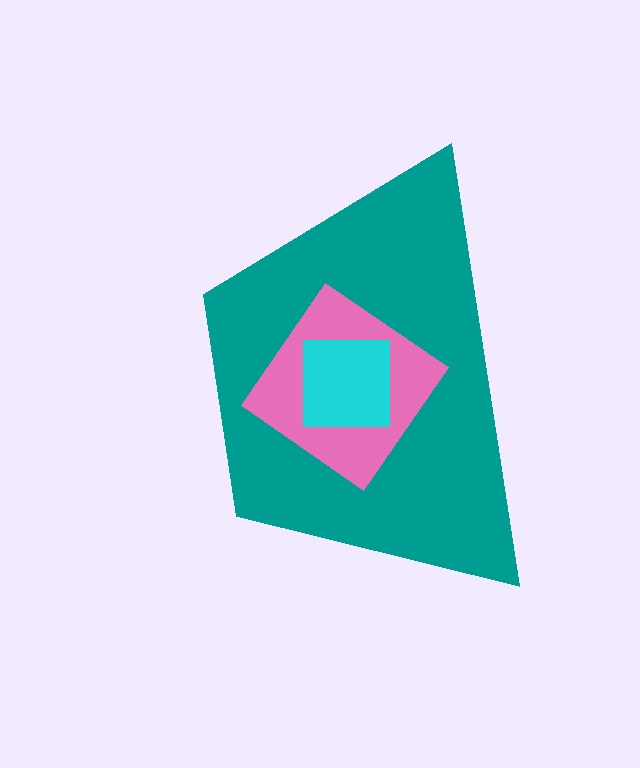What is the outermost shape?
The teal trapezoid.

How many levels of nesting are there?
3.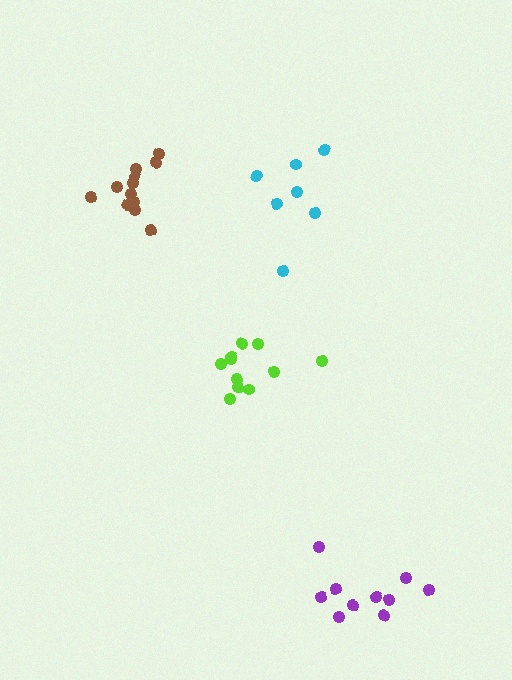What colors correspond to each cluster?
The clusters are colored: brown, cyan, lime, purple.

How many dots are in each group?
Group 1: 12 dots, Group 2: 7 dots, Group 3: 11 dots, Group 4: 10 dots (40 total).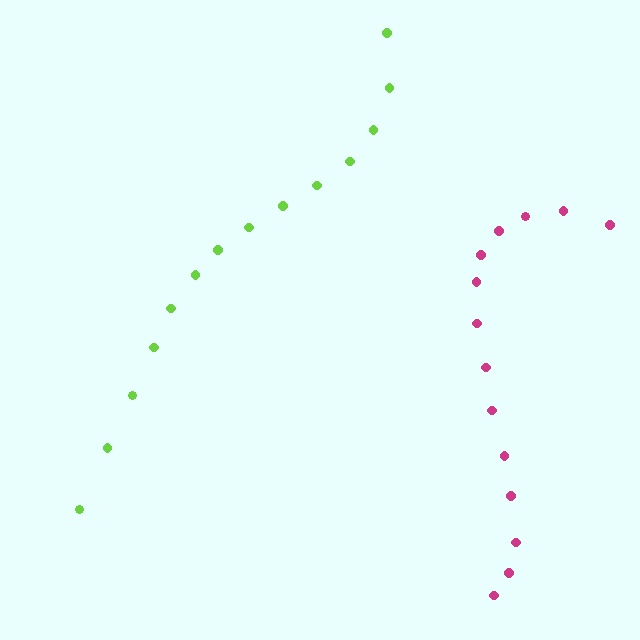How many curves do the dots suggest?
There are 2 distinct paths.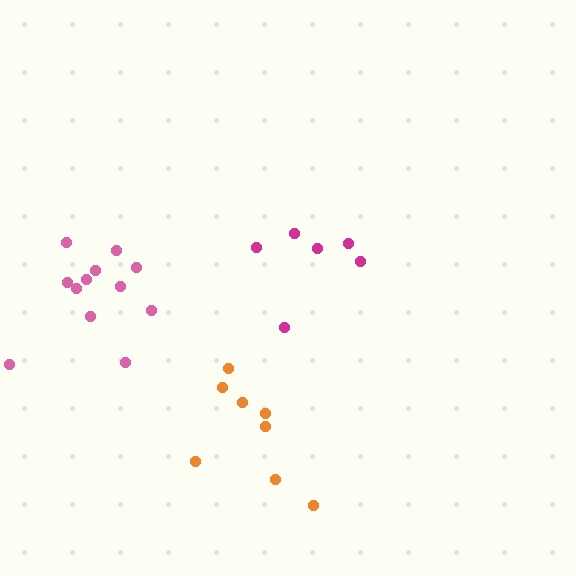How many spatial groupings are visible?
There are 3 spatial groupings.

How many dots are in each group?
Group 1: 12 dots, Group 2: 6 dots, Group 3: 8 dots (26 total).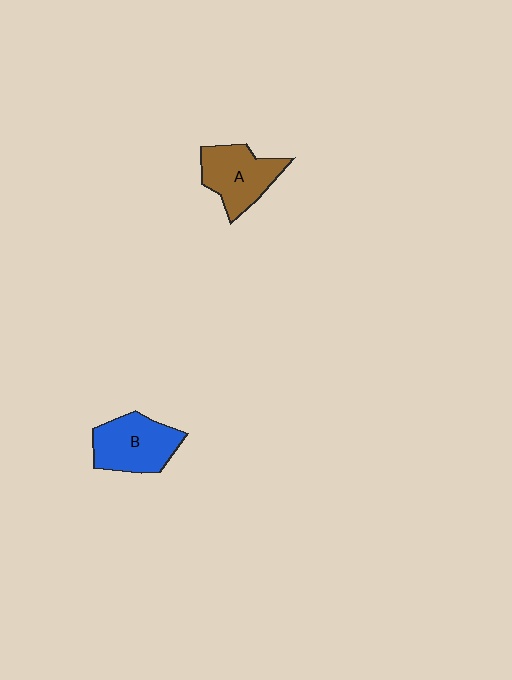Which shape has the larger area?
Shape B (blue).